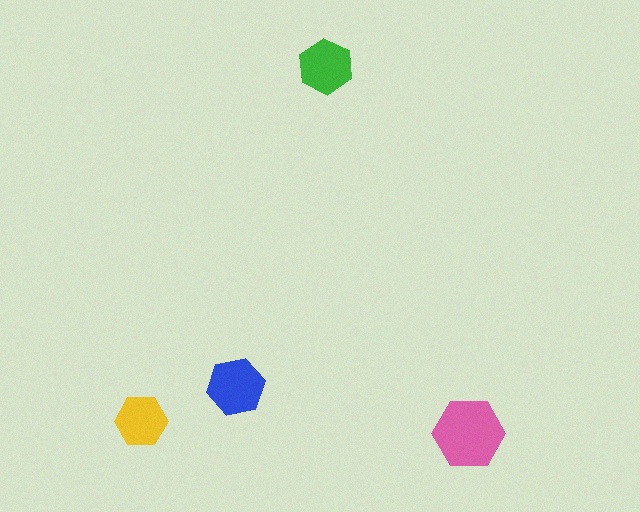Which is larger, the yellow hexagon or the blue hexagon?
The blue one.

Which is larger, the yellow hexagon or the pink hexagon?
The pink one.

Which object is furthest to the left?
The yellow hexagon is leftmost.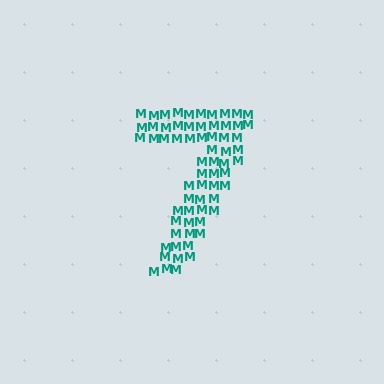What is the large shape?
The large shape is the digit 7.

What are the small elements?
The small elements are letter M's.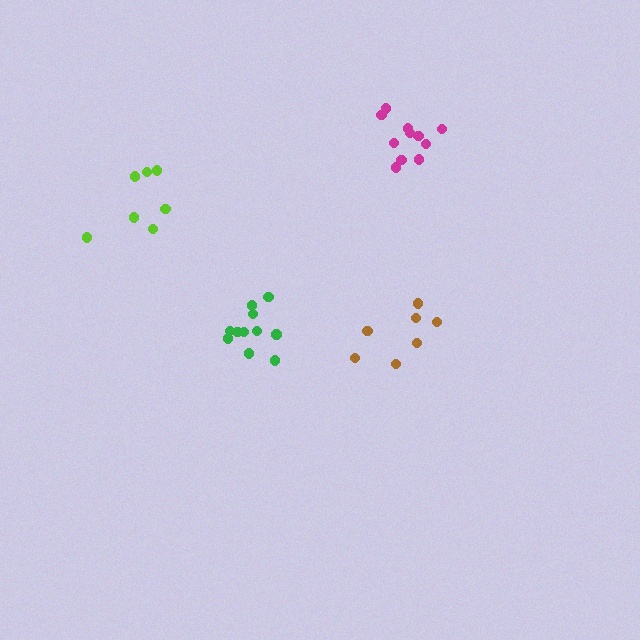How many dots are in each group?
Group 1: 7 dots, Group 2: 11 dots, Group 3: 7 dots, Group 4: 11 dots (36 total).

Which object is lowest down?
The brown cluster is bottommost.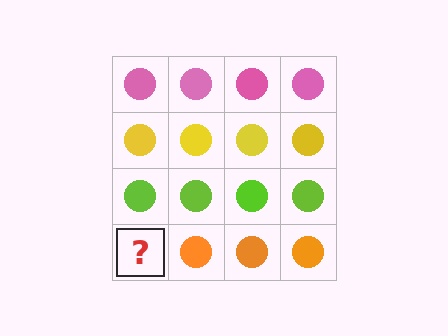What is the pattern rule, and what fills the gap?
The rule is that each row has a consistent color. The gap should be filled with an orange circle.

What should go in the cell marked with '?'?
The missing cell should contain an orange circle.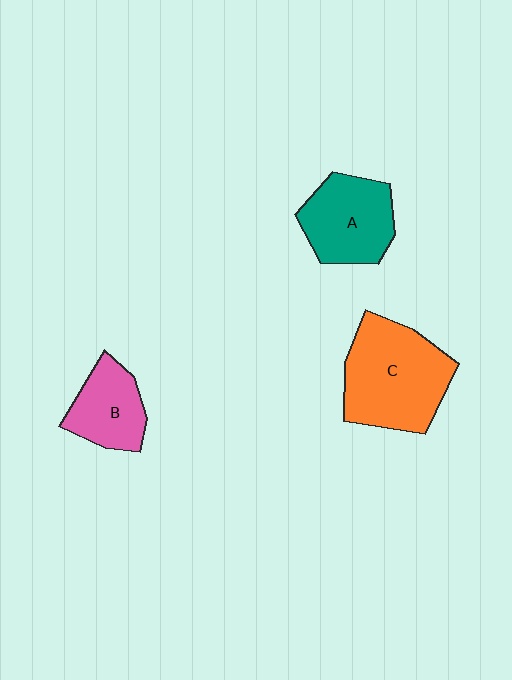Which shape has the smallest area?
Shape B (pink).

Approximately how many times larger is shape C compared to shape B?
Approximately 1.8 times.